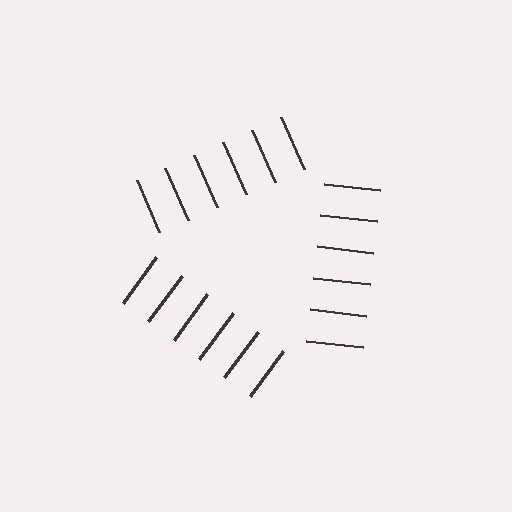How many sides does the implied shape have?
3 sides — the line-ends trace a triangle.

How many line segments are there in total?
18 — 6 along each of the 3 edges.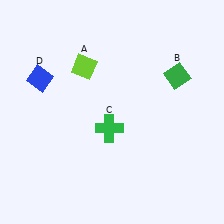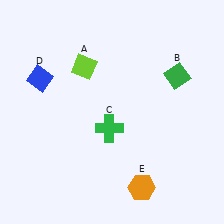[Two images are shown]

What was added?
An orange hexagon (E) was added in Image 2.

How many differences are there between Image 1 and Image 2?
There is 1 difference between the two images.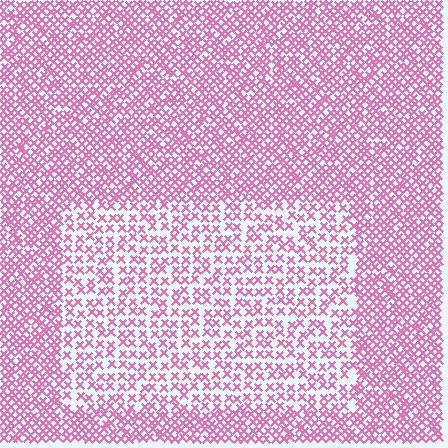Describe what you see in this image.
The image contains small pink elements arranged at two different densities. A rectangle-shaped region is visible where the elements are less densely packed than the surrounding area.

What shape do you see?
I see a rectangle.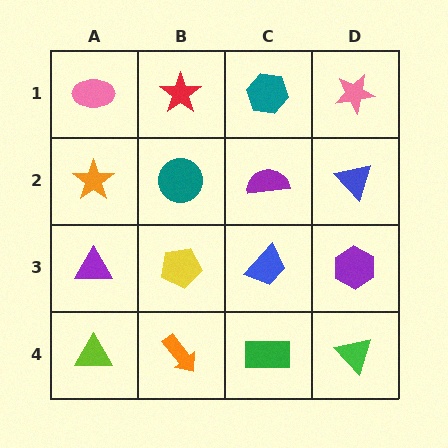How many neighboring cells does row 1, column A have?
2.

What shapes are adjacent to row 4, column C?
A blue trapezoid (row 3, column C), an orange arrow (row 4, column B), a green triangle (row 4, column D).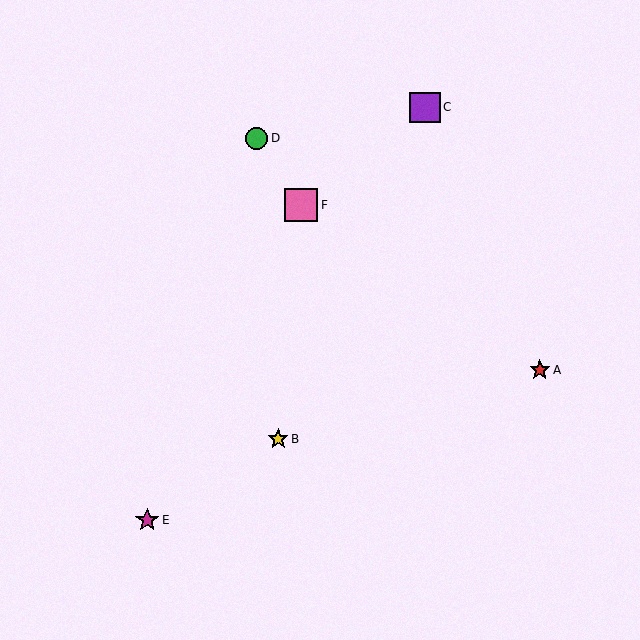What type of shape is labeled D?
Shape D is a green circle.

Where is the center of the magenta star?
The center of the magenta star is at (147, 520).